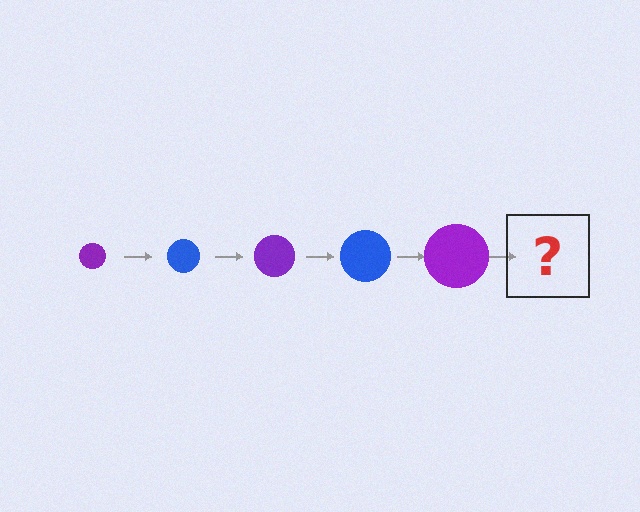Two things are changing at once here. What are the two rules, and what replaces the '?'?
The two rules are that the circle grows larger each step and the color cycles through purple and blue. The '?' should be a blue circle, larger than the previous one.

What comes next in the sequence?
The next element should be a blue circle, larger than the previous one.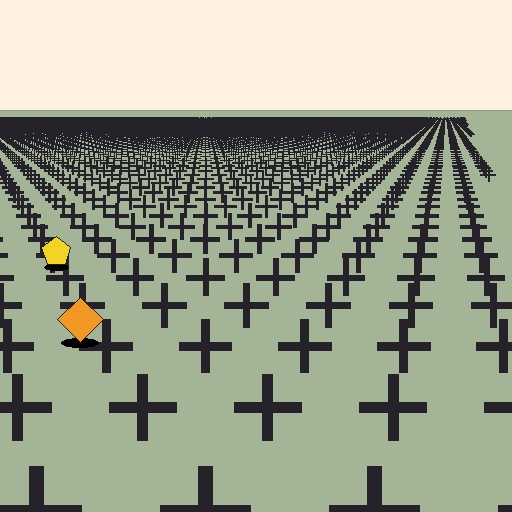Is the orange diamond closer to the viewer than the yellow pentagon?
Yes. The orange diamond is closer — you can tell from the texture gradient: the ground texture is coarser near it.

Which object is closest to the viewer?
The orange diamond is closest. The texture marks near it are larger and more spread out.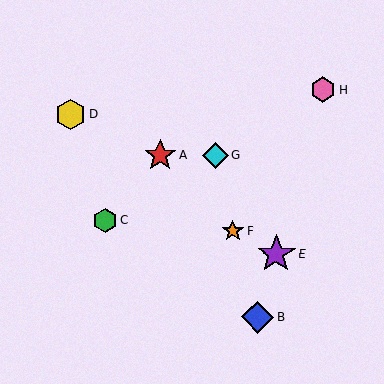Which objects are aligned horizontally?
Objects A, G are aligned horizontally.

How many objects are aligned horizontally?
2 objects (A, G) are aligned horizontally.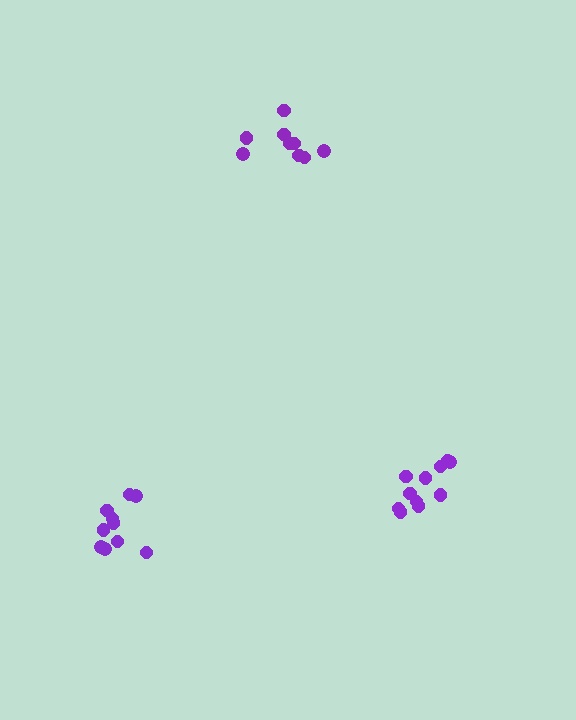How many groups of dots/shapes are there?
There are 3 groups.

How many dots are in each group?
Group 1: 9 dots, Group 2: 11 dots, Group 3: 10 dots (30 total).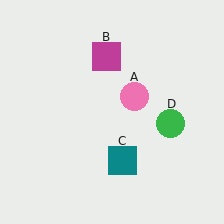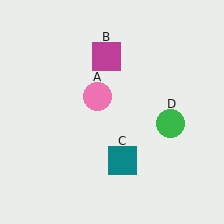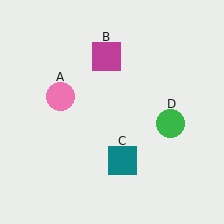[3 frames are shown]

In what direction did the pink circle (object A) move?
The pink circle (object A) moved left.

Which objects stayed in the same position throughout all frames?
Magenta square (object B) and teal square (object C) and green circle (object D) remained stationary.